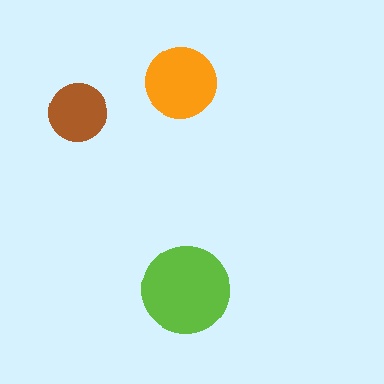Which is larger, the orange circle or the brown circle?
The orange one.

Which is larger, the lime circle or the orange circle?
The lime one.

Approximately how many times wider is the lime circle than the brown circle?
About 1.5 times wider.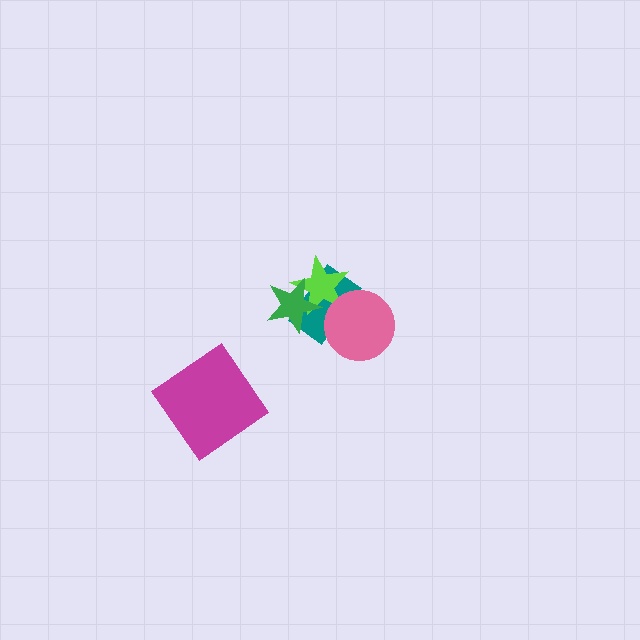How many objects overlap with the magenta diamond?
0 objects overlap with the magenta diamond.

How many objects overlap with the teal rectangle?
3 objects overlap with the teal rectangle.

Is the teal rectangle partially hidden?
Yes, it is partially covered by another shape.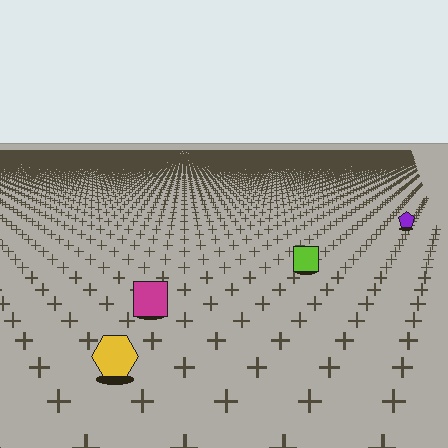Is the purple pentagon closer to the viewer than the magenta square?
No. The magenta square is closer — you can tell from the texture gradient: the ground texture is coarser near it.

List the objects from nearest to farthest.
From nearest to farthest: the yellow hexagon, the magenta square, the lime square, the purple pentagon.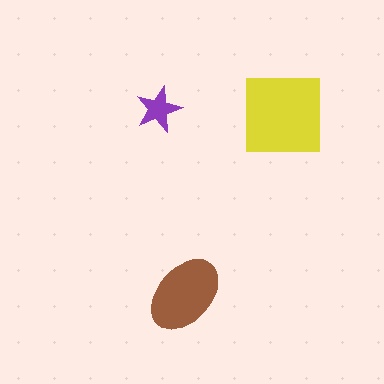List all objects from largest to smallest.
The yellow square, the brown ellipse, the purple star.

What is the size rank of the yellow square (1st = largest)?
1st.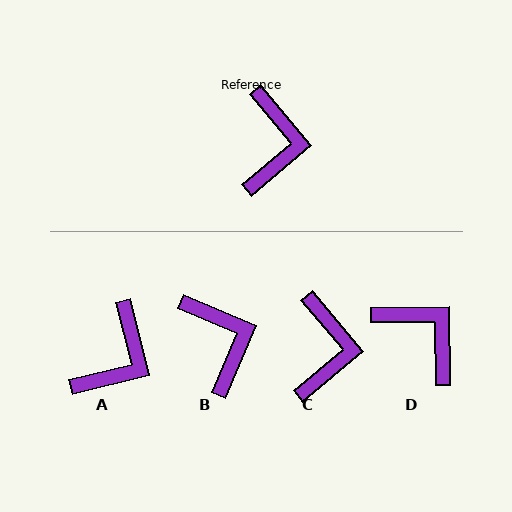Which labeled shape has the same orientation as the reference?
C.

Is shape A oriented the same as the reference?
No, it is off by about 27 degrees.